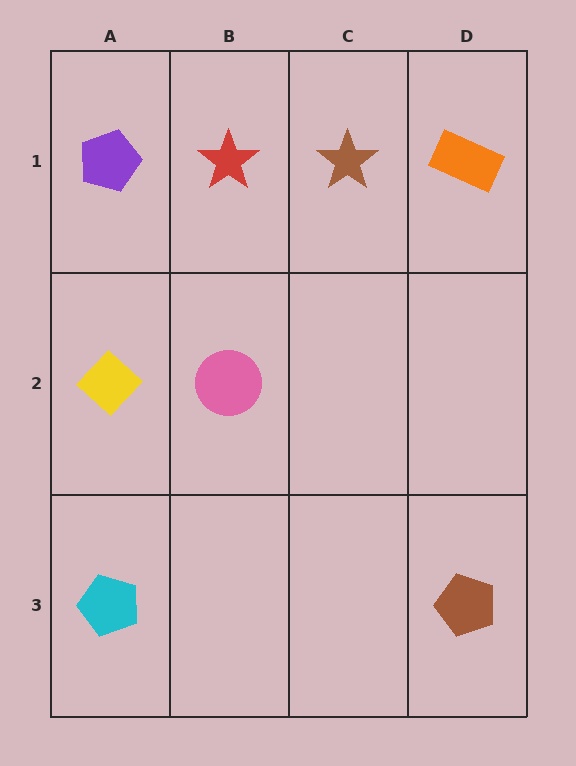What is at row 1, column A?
A purple pentagon.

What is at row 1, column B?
A red star.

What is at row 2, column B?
A pink circle.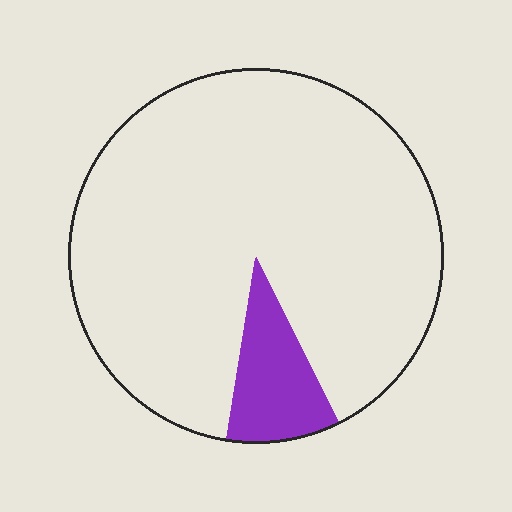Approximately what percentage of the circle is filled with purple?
Approximately 10%.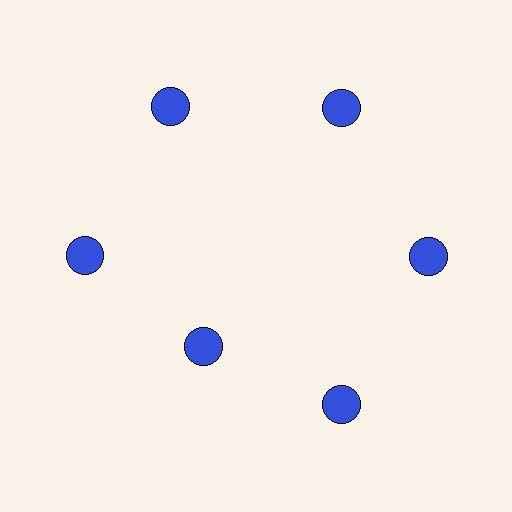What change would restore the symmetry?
The symmetry would be restored by moving it outward, back onto the ring so that all 6 circles sit at equal angles and equal distance from the center.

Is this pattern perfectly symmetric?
No. The 6 blue circles are arranged in a ring, but one element near the 7 o'clock position is pulled inward toward the center, breaking the 6-fold rotational symmetry.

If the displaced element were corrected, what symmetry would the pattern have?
It would have 6-fold rotational symmetry — the pattern would map onto itself every 60 degrees.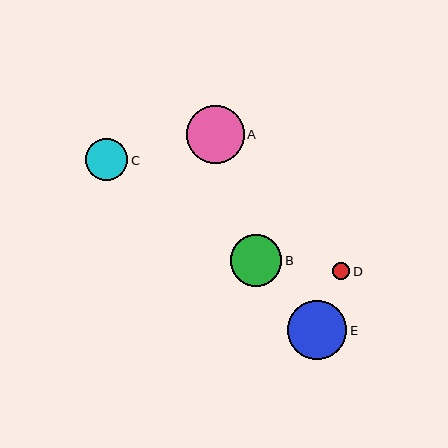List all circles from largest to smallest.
From largest to smallest: E, A, B, C, D.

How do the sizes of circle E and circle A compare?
Circle E and circle A are approximately the same size.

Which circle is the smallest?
Circle D is the smallest with a size of approximately 18 pixels.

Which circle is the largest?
Circle E is the largest with a size of approximately 60 pixels.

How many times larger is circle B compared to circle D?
Circle B is approximately 2.9 times the size of circle D.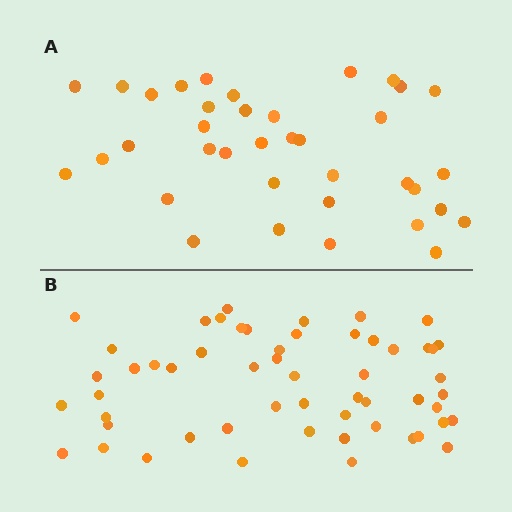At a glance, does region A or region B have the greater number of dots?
Region B (the bottom region) has more dots.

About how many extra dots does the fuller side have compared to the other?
Region B has approximately 20 more dots than region A.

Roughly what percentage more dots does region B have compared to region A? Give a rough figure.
About 50% more.